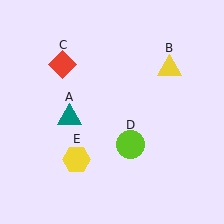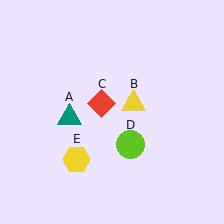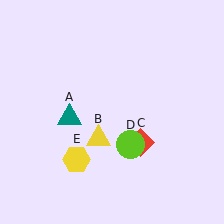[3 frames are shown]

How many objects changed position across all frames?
2 objects changed position: yellow triangle (object B), red diamond (object C).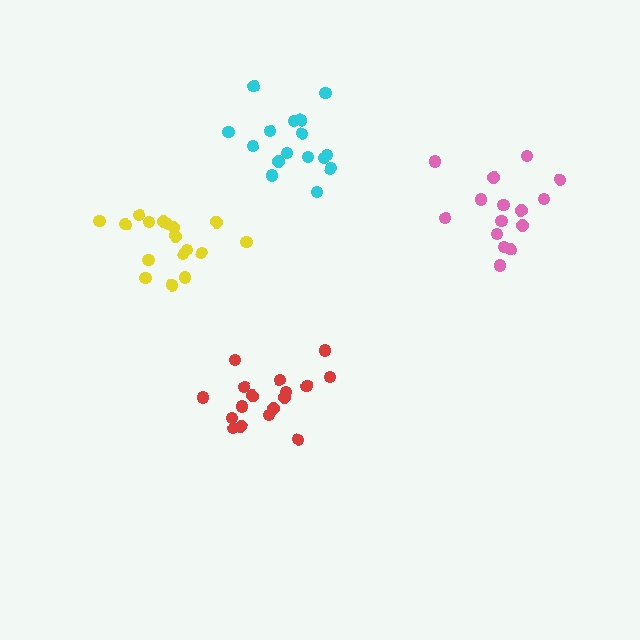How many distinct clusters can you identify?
There are 4 distinct clusters.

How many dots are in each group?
Group 1: 15 dots, Group 2: 17 dots, Group 3: 17 dots, Group 4: 16 dots (65 total).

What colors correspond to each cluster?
The clusters are colored: pink, red, yellow, cyan.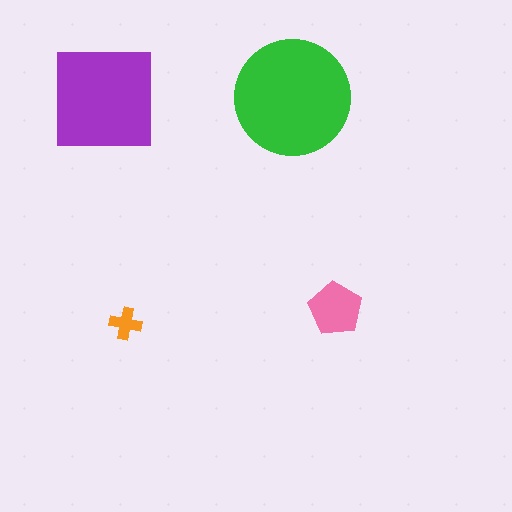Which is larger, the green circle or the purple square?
The green circle.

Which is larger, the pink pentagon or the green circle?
The green circle.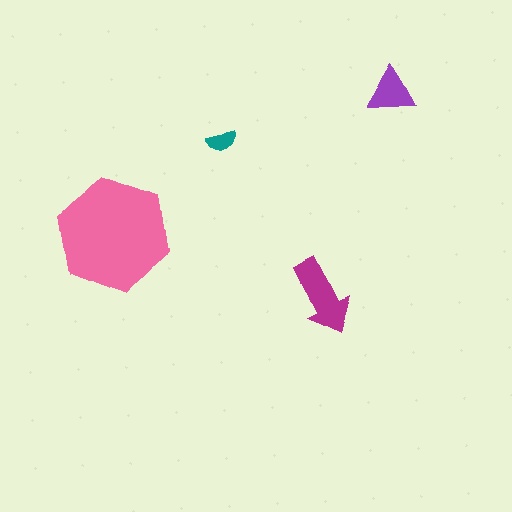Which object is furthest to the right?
The purple triangle is rightmost.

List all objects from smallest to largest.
The teal semicircle, the purple triangle, the magenta arrow, the pink hexagon.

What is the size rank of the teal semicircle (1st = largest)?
4th.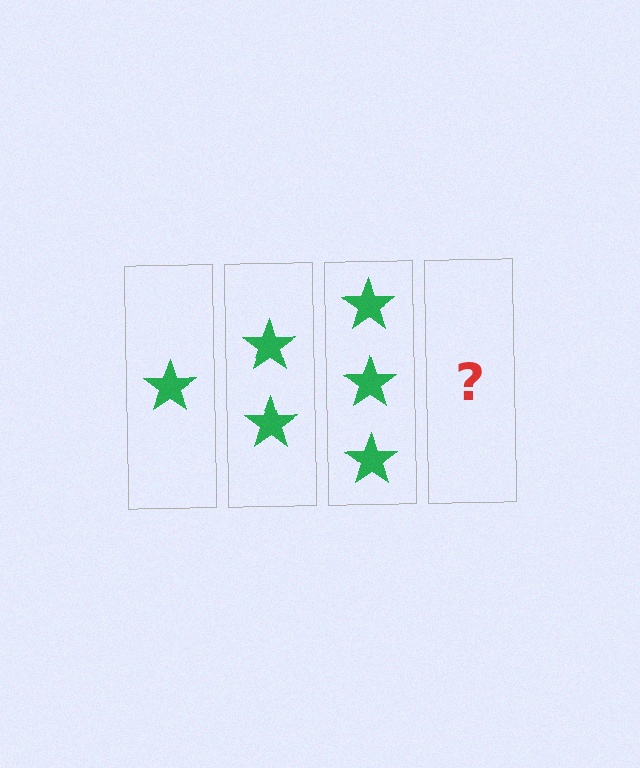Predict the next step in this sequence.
The next step is 4 stars.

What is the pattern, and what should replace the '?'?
The pattern is that each step adds one more star. The '?' should be 4 stars.